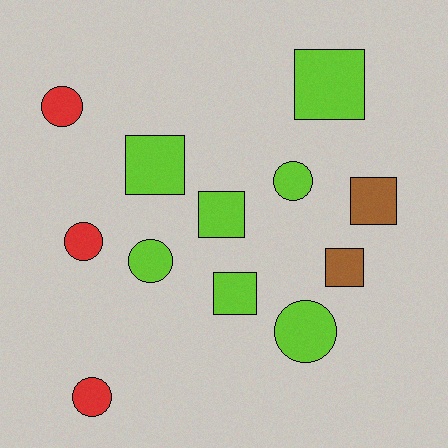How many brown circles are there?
There are no brown circles.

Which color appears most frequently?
Lime, with 7 objects.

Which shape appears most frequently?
Square, with 6 objects.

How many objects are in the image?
There are 12 objects.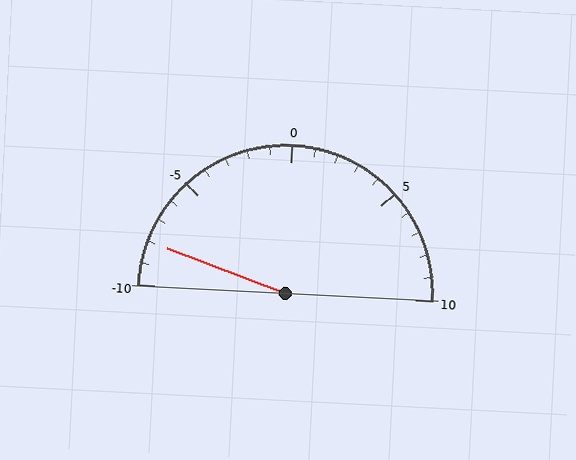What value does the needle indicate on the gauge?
The needle indicates approximately -8.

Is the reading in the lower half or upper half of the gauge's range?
The reading is in the lower half of the range (-10 to 10).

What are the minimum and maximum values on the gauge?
The gauge ranges from -10 to 10.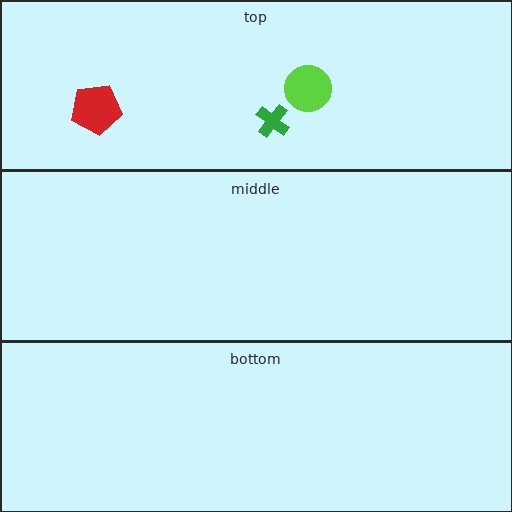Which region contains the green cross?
The top region.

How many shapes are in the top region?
3.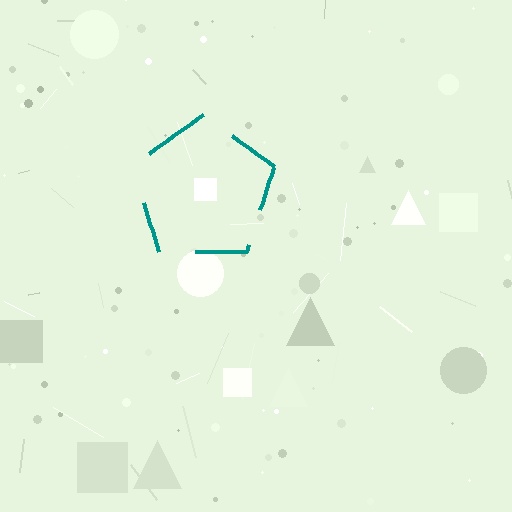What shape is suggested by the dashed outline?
The dashed outline suggests a pentagon.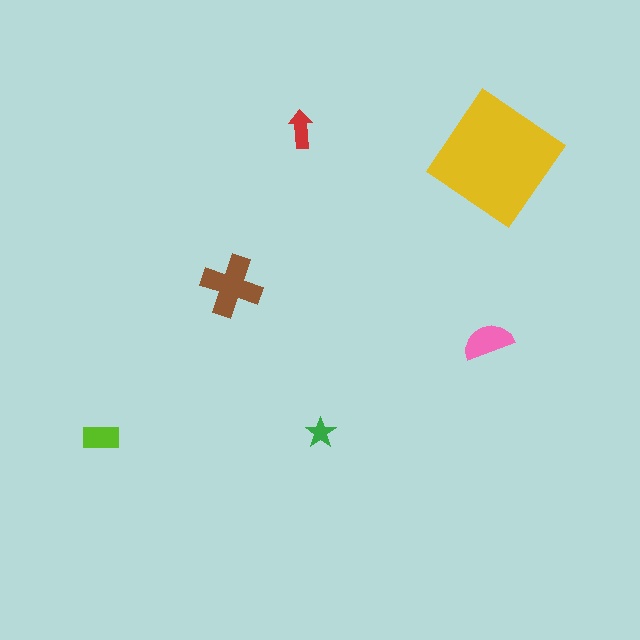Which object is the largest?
The yellow diamond.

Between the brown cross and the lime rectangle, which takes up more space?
The brown cross.